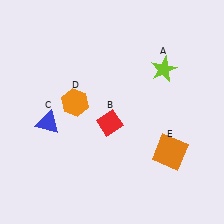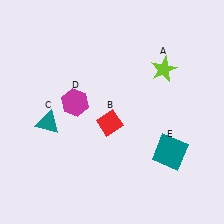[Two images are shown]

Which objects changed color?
C changed from blue to teal. D changed from orange to magenta. E changed from orange to teal.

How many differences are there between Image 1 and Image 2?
There are 3 differences between the two images.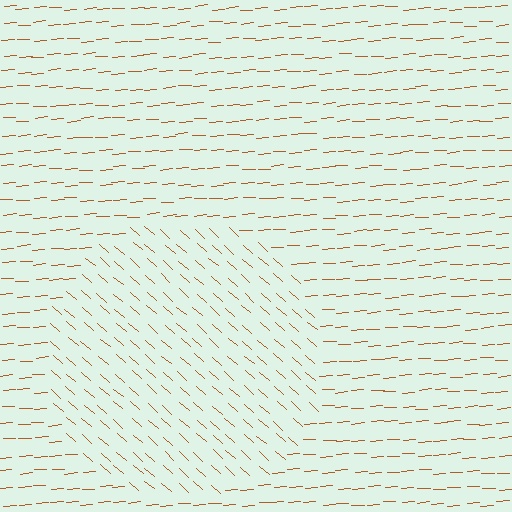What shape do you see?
I see a circle.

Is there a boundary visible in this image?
Yes, there is a texture boundary formed by a change in line orientation.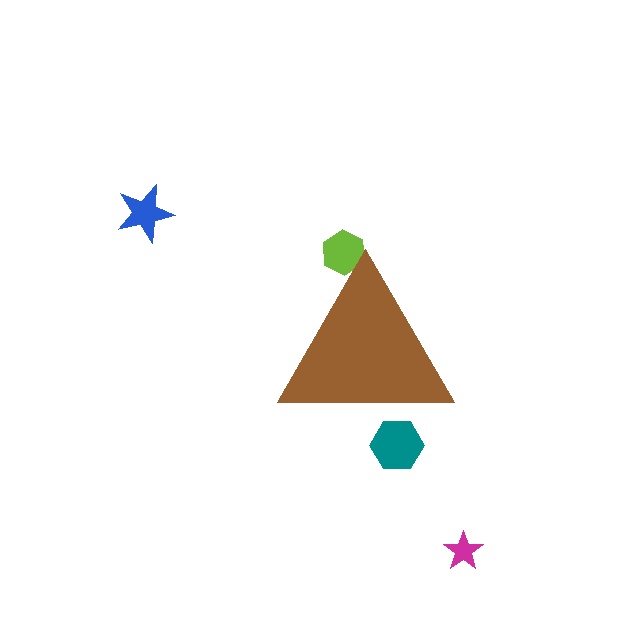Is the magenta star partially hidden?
No, the magenta star is fully visible.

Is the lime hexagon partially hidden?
Yes, the lime hexagon is partially hidden behind the brown triangle.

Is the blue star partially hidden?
No, the blue star is fully visible.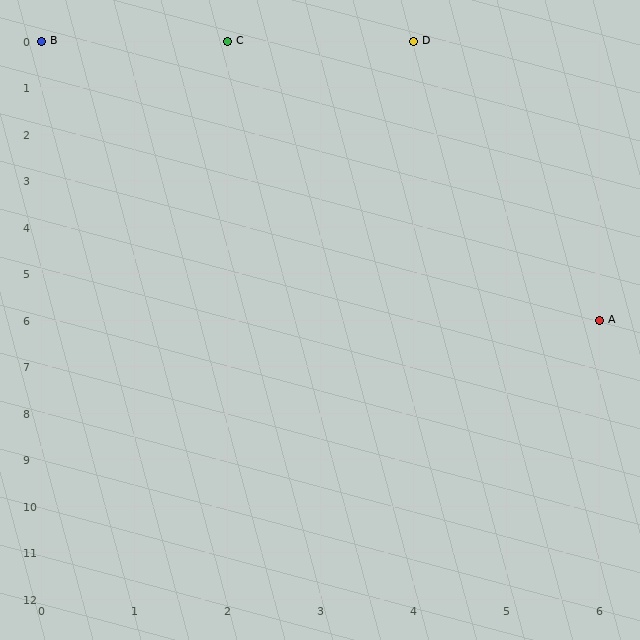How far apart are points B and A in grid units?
Points B and A are 6 columns and 6 rows apart (about 8.5 grid units diagonally).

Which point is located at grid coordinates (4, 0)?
Point D is at (4, 0).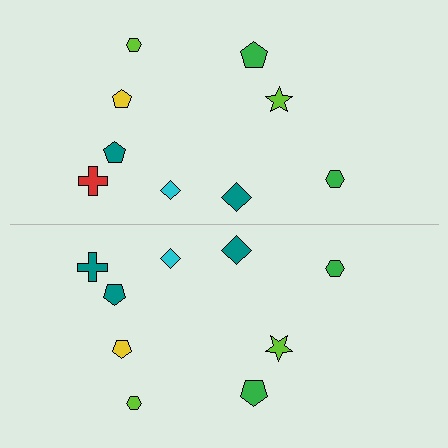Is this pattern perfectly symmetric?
No, the pattern is not perfectly symmetric. The teal cross on the bottom side breaks the symmetry — its mirror counterpart is red.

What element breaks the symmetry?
The teal cross on the bottom side breaks the symmetry — its mirror counterpart is red.